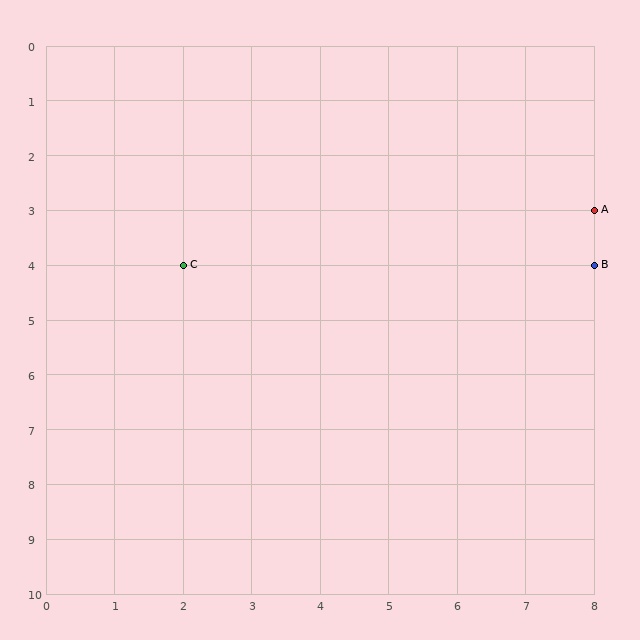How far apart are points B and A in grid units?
Points B and A are 1 row apart.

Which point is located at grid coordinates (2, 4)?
Point C is at (2, 4).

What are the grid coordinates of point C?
Point C is at grid coordinates (2, 4).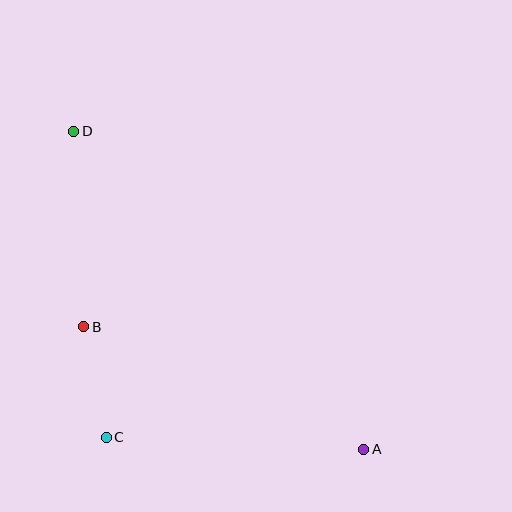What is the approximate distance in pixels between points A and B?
The distance between A and B is approximately 305 pixels.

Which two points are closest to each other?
Points B and C are closest to each other.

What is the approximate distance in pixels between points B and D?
The distance between B and D is approximately 196 pixels.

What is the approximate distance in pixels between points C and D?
The distance between C and D is approximately 308 pixels.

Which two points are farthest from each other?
Points A and D are farthest from each other.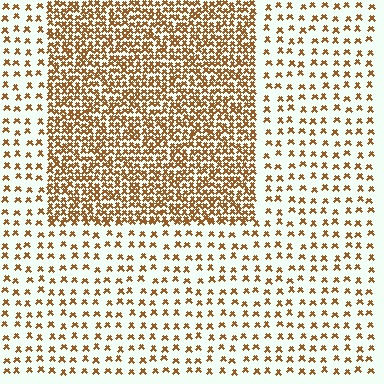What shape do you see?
I see a rectangle.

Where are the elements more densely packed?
The elements are more densely packed inside the rectangle boundary.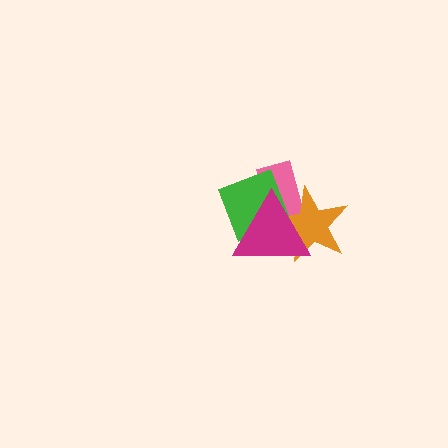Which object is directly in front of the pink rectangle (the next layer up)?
The orange star is directly in front of the pink rectangle.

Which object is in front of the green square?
The magenta triangle is in front of the green square.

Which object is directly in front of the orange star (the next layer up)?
The green square is directly in front of the orange star.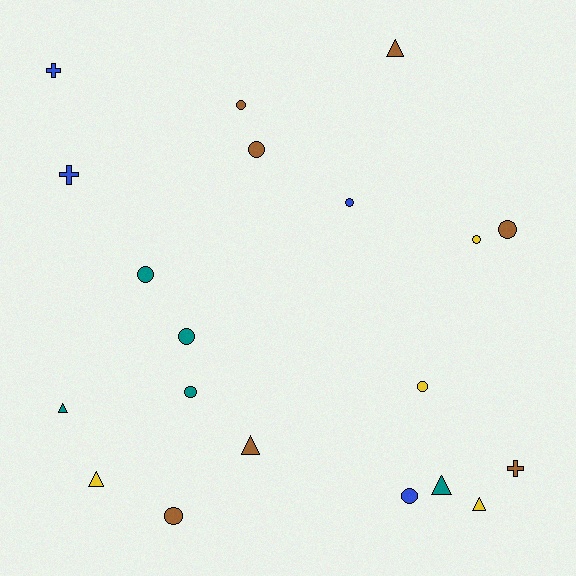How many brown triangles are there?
There are 2 brown triangles.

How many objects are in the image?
There are 20 objects.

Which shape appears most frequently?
Circle, with 11 objects.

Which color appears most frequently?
Brown, with 7 objects.